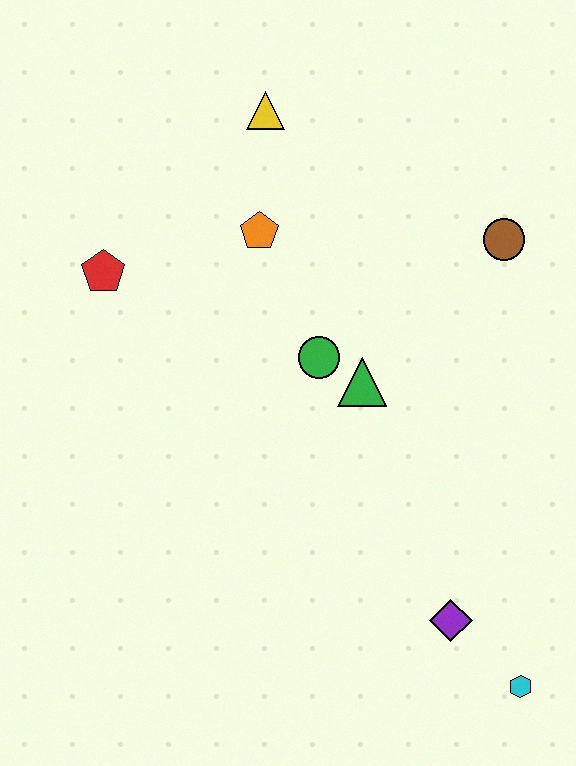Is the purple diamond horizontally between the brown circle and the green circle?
Yes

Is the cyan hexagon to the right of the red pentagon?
Yes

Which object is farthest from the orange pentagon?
The cyan hexagon is farthest from the orange pentagon.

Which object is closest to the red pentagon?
The orange pentagon is closest to the red pentagon.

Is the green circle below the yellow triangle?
Yes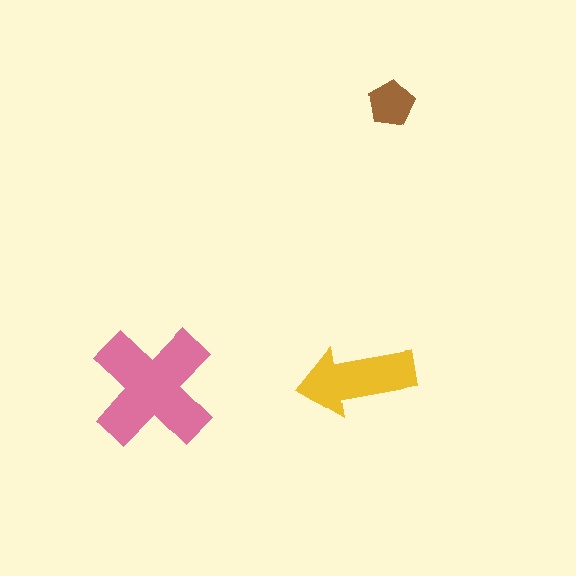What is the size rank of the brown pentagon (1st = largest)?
3rd.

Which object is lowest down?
The pink cross is bottommost.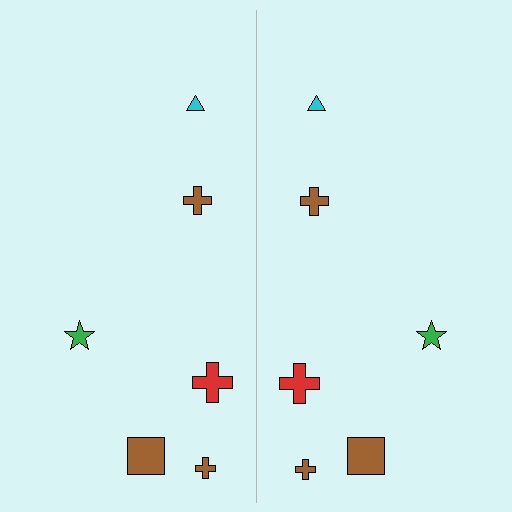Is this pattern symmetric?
Yes, this pattern has bilateral (reflection) symmetry.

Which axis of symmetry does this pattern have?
The pattern has a vertical axis of symmetry running through the center of the image.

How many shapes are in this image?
There are 12 shapes in this image.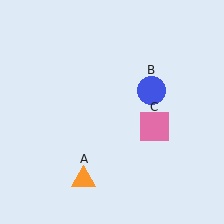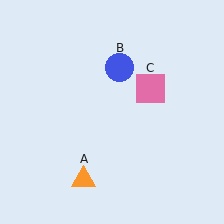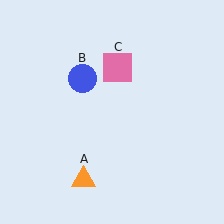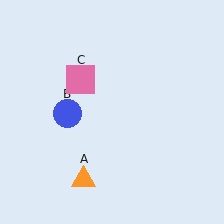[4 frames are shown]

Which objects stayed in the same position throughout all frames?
Orange triangle (object A) remained stationary.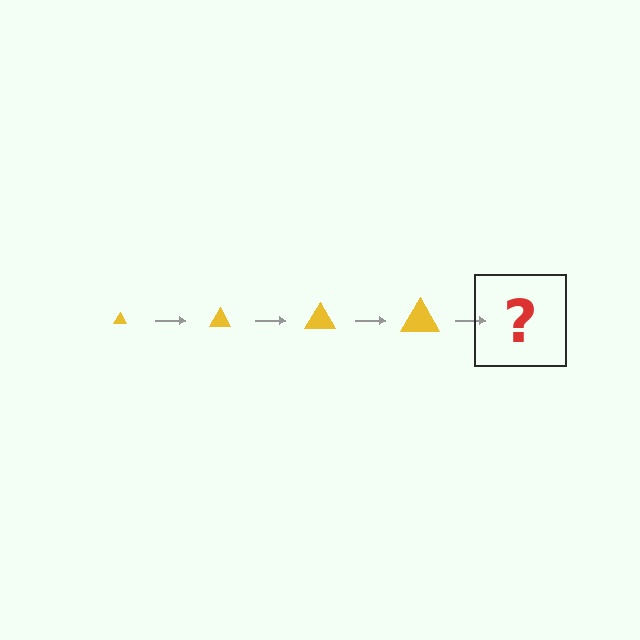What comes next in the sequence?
The next element should be a yellow triangle, larger than the previous one.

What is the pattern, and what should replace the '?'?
The pattern is that the triangle gets progressively larger each step. The '?' should be a yellow triangle, larger than the previous one.